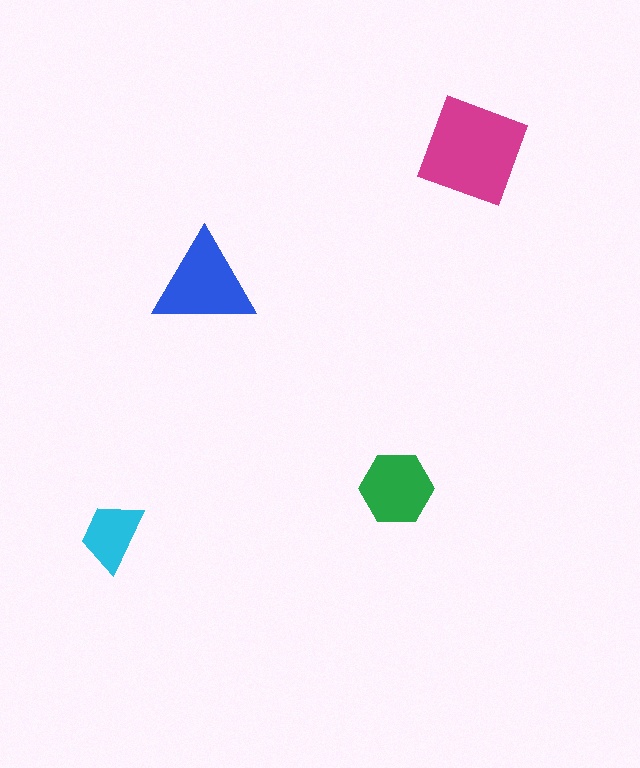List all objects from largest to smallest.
The magenta diamond, the blue triangle, the green hexagon, the cyan trapezoid.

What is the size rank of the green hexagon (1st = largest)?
3rd.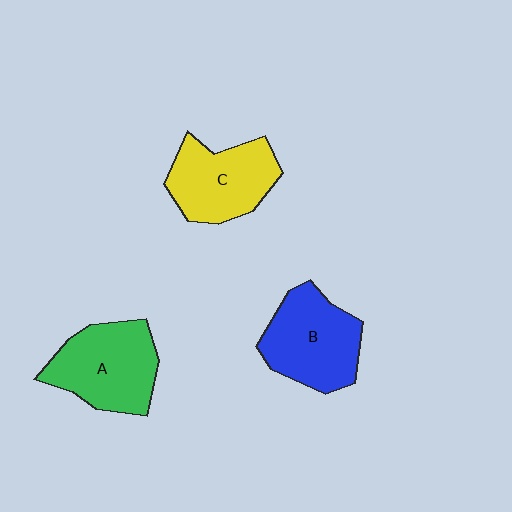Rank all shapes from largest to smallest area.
From largest to smallest: A (green), B (blue), C (yellow).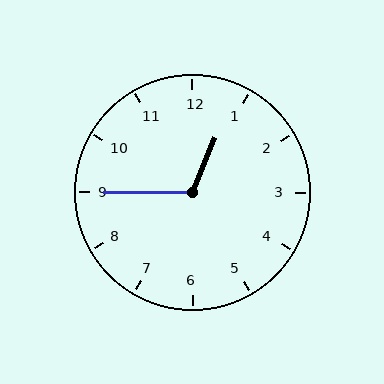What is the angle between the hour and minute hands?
Approximately 112 degrees.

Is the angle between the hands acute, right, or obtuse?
It is obtuse.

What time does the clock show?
12:45.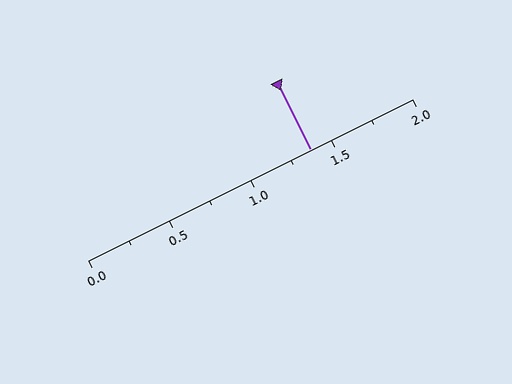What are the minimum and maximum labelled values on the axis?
The axis runs from 0.0 to 2.0.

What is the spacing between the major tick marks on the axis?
The major ticks are spaced 0.5 apart.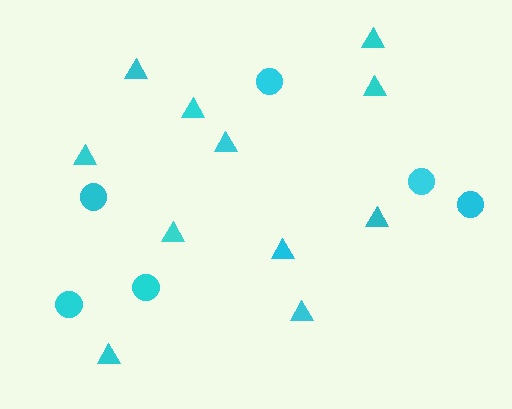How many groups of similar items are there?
There are 2 groups: one group of circles (6) and one group of triangles (11).